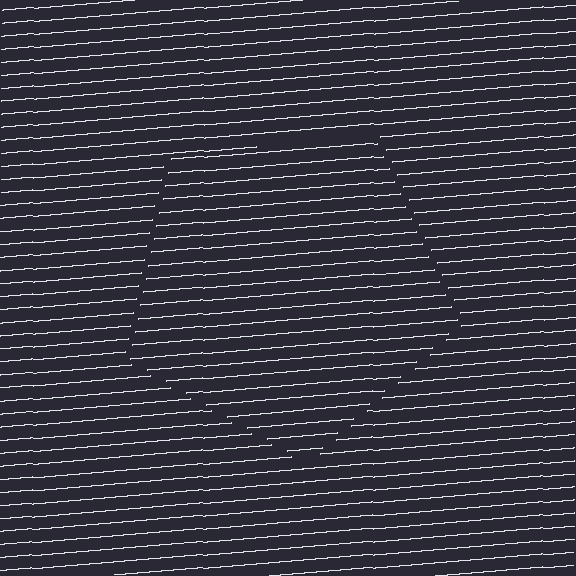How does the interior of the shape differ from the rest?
The interior of the shape contains the same grating, shifted by half a period — the contour is defined by the phase discontinuity where line-ends from the inner and outer gratings abut.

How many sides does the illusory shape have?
5 sides — the line-ends trace a pentagon.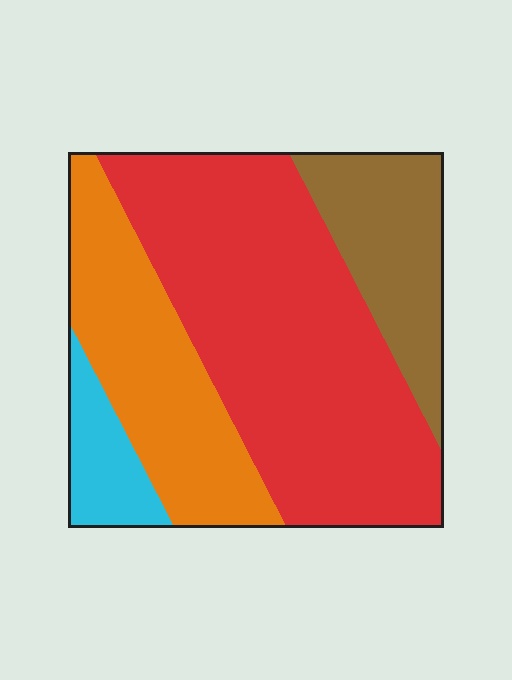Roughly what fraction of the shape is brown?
Brown takes up less than a quarter of the shape.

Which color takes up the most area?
Red, at roughly 50%.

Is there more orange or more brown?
Orange.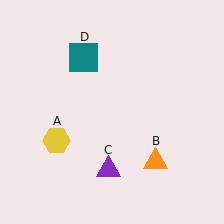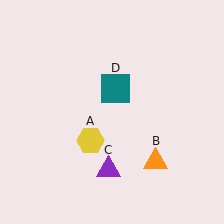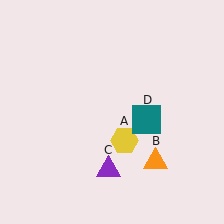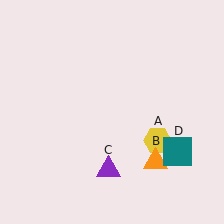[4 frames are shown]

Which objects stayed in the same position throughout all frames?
Orange triangle (object B) and purple triangle (object C) remained stationary.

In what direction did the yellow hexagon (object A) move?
The yellow hexagon (object A) moved right.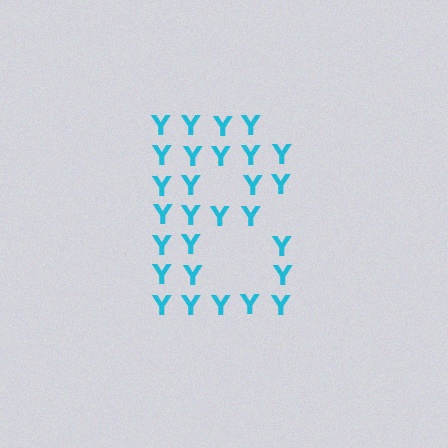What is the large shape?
The large shape is the letter B.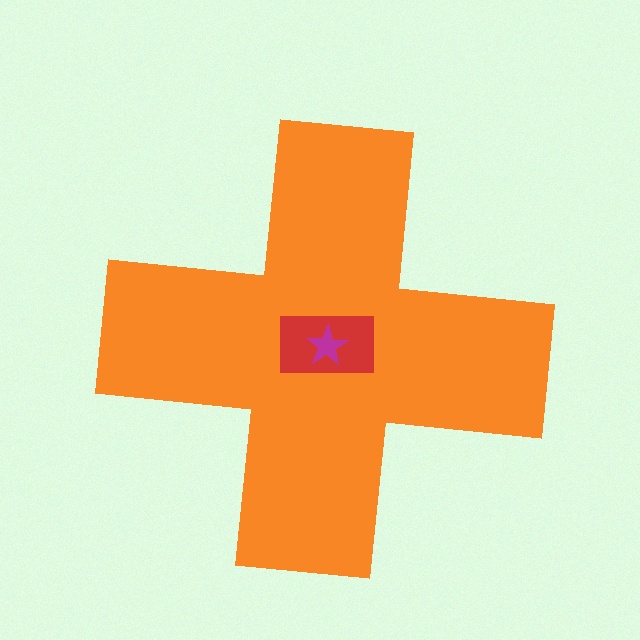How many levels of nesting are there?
3.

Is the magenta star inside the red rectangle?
Yes.